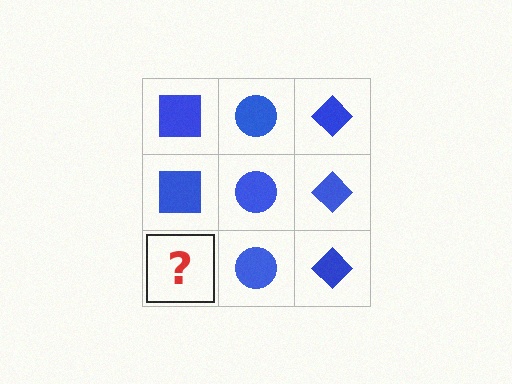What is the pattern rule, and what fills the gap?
The rule is that each column has a consistent shape. The gap should be filled with a blue square.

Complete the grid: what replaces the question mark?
The question mark should be replaced with a blue square.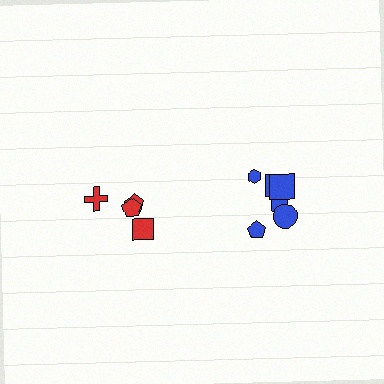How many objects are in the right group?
There are 6 objects.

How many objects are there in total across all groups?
There are 10 objects.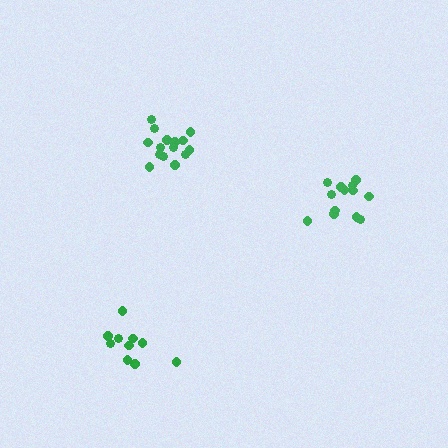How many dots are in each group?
Group 1: 10 dots, Group 2: 15 dots, Group 3: 13 dots (38 total).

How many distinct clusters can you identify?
There are 3 distinct clusters.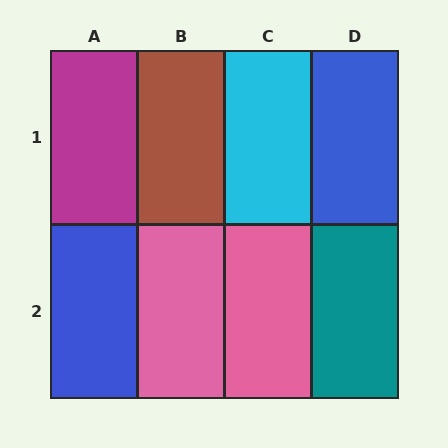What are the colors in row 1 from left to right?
Magenta, brown, cyan, blue.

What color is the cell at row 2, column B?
Pink.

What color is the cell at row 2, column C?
Pink.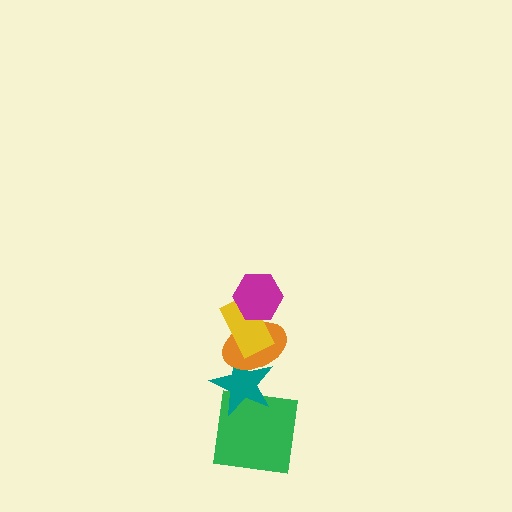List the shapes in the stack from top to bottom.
From top to bottom: the magenta hexagon, the yellow rectangle, the orange ellipse, the teal star, the green square.